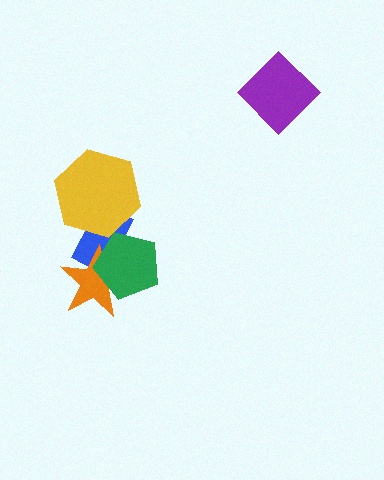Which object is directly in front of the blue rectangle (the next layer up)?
The orange star is directly in front of the blue rectangle.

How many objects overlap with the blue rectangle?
3 objects overlap with the blue rectangle.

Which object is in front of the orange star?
The green pentagon is in front of the orange star.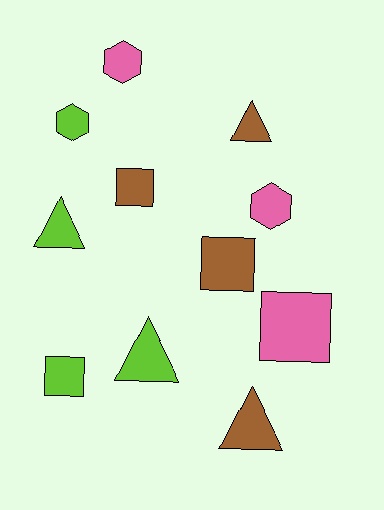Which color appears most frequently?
Brown, with 4 objects.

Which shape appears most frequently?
Square, with 4 objects.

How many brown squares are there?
There are 2 brown squares.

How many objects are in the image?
There are 11 objects.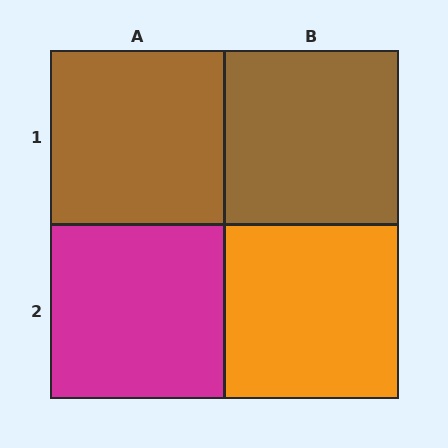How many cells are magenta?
1 cell is magenta.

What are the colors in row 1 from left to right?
Brown, brown.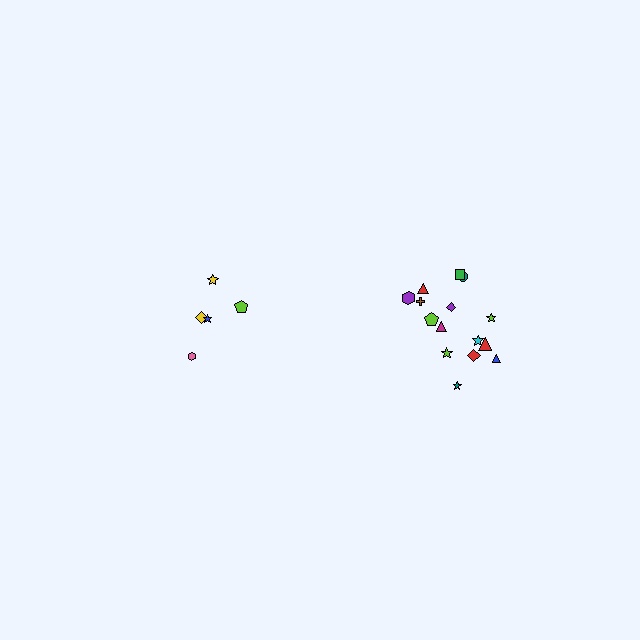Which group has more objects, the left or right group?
The right group.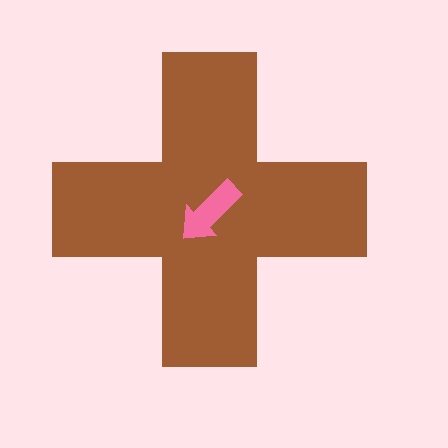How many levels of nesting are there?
2.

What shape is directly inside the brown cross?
The pink arrow.